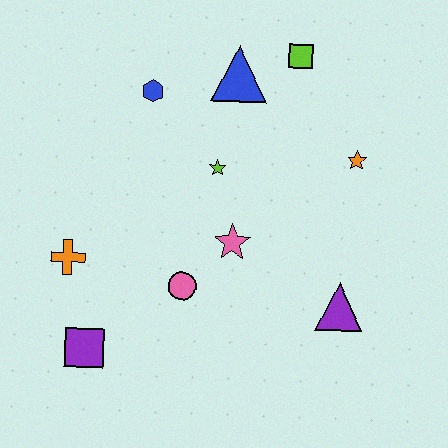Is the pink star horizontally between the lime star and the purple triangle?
Yes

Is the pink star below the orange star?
Yes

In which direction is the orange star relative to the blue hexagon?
The orange star is to the right of the blue hexagon.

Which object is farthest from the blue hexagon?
The purple triangle is farthest from the blue hexagon.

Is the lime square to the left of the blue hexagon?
No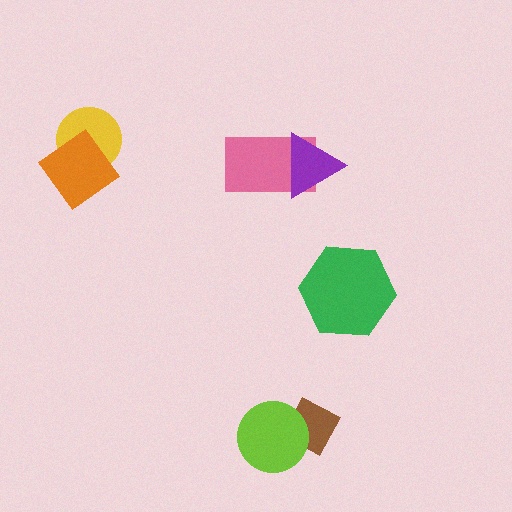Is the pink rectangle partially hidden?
Yes, it is partially covered by another shape.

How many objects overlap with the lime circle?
1 object overlaps with the lime circle.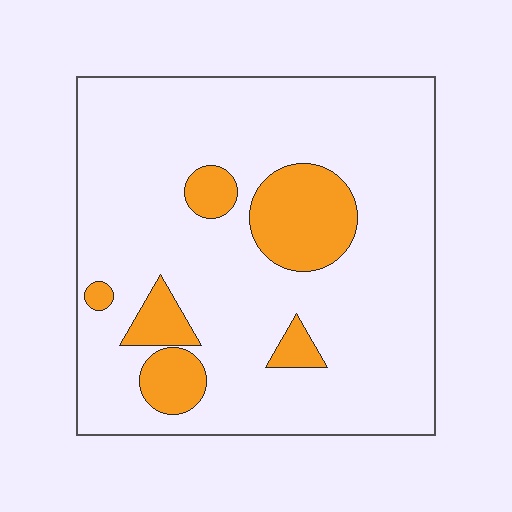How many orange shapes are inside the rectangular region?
6.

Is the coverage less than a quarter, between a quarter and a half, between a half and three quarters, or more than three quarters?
Less than a quarter.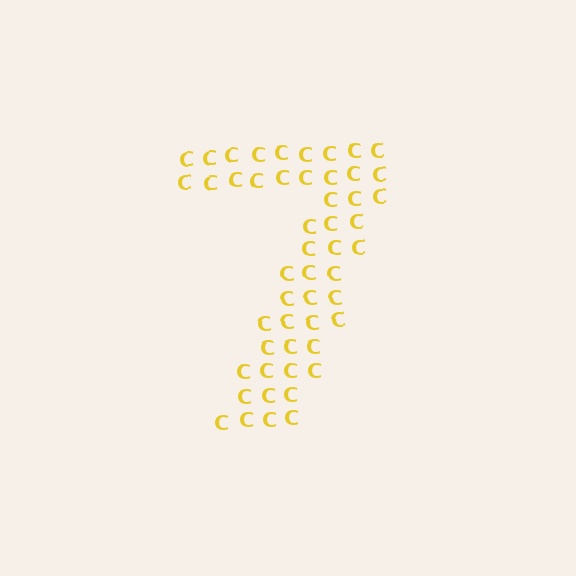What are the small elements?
The small elements are letter C's.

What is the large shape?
The large shape is the digit 7.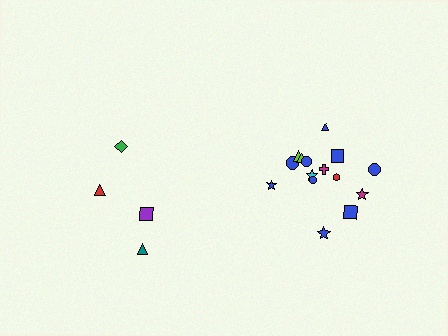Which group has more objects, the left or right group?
The right group.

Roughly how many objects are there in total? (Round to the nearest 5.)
Roughly 20 objects in total.